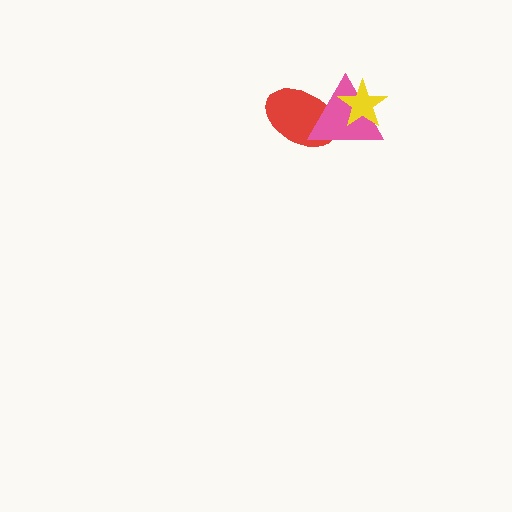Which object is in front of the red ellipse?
The pink triangle is in front of the red ellipse.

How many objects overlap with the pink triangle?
2 objects overlap with the pink triangle.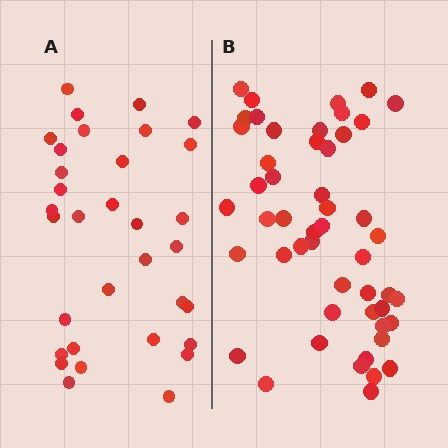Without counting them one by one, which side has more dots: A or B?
Region B (the right region) has more dots.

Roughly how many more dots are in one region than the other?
Region B has approximately 15 more dots than region A.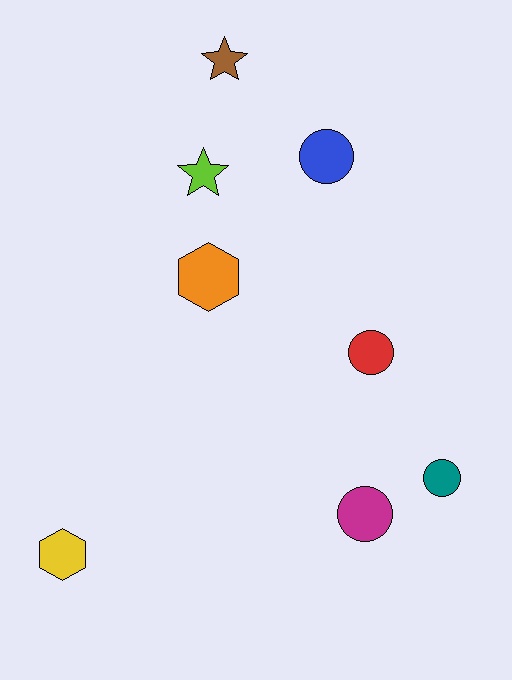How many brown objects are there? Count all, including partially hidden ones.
There is 1 brown object.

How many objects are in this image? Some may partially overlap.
There are 8 objects.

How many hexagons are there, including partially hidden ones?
There are 2 hexagons.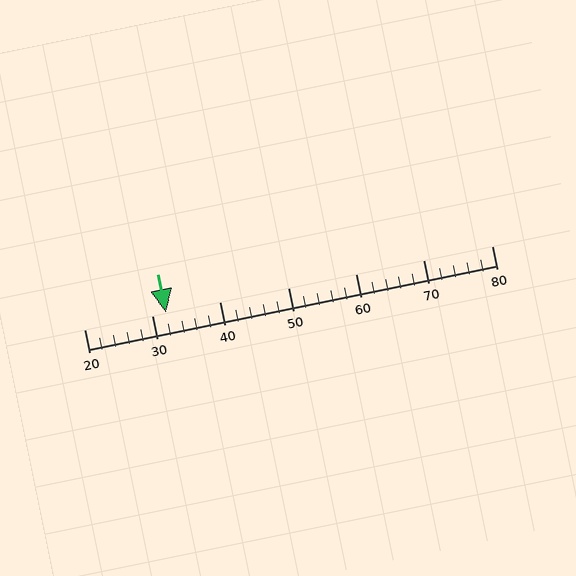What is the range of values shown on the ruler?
The ruler shows values from 20 to 80.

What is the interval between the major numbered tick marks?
The major tick marks are spaced 10 units apart.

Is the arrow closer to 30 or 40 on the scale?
The arrow is closer to 30.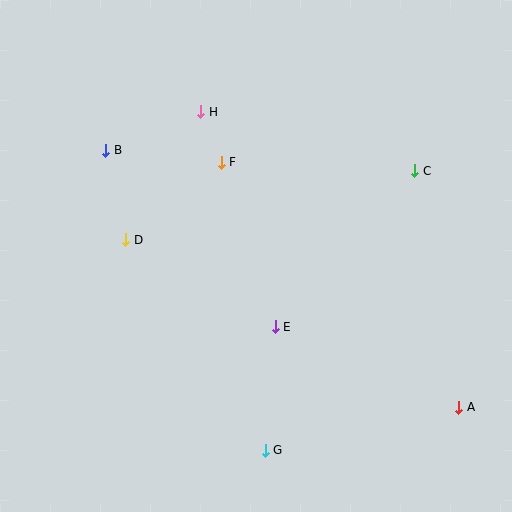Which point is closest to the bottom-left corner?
Point G is closest to the bottom-left corner.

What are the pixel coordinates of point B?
Point B is at (106, 150).